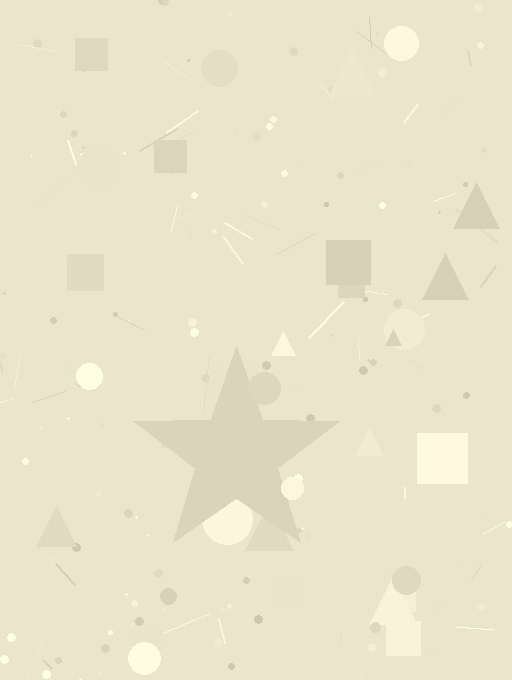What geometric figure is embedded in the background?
A star is embedded in the background.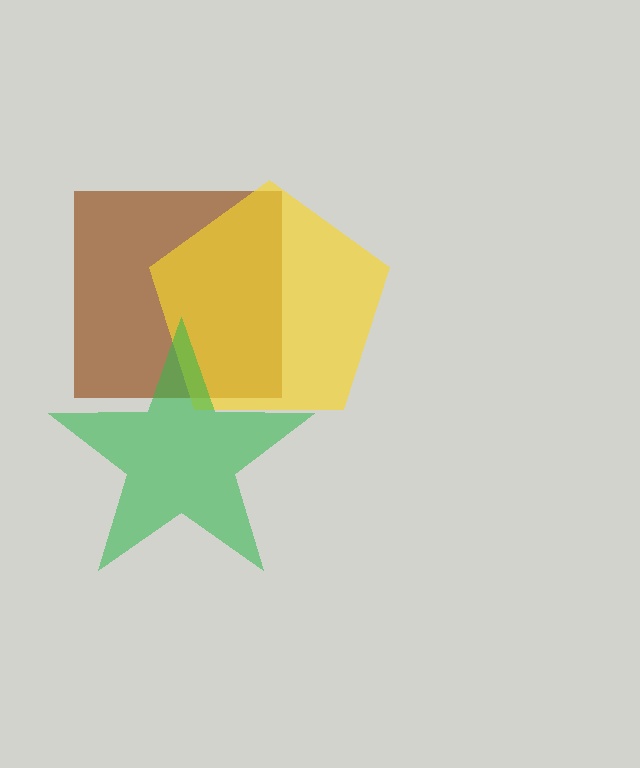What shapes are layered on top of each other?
The layered shapes are: a brown square, a yellow pentagon, a green star.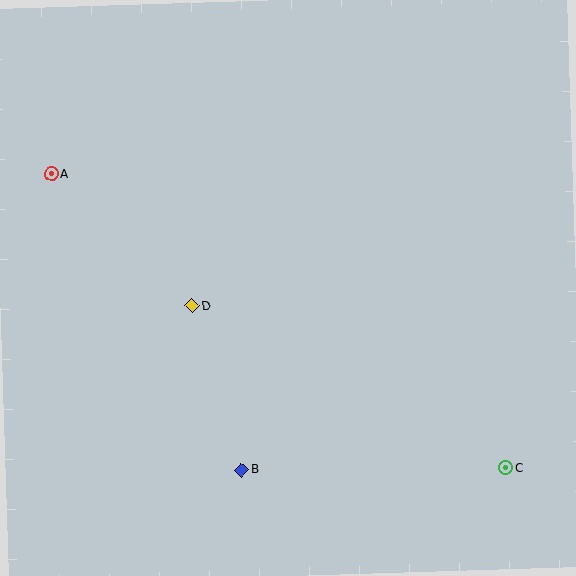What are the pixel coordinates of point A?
Point A is at (52, 174).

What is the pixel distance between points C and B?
The distance between C and B is 264 pixels.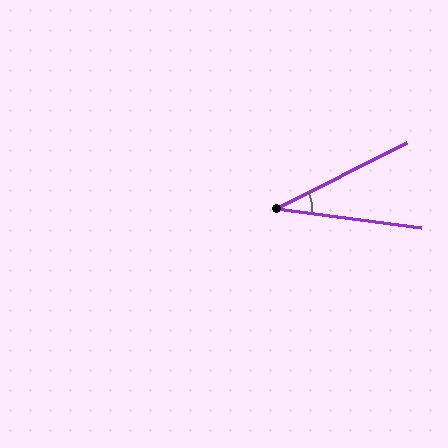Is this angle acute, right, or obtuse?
It is acute.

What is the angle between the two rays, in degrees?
Approximately 35 degrees.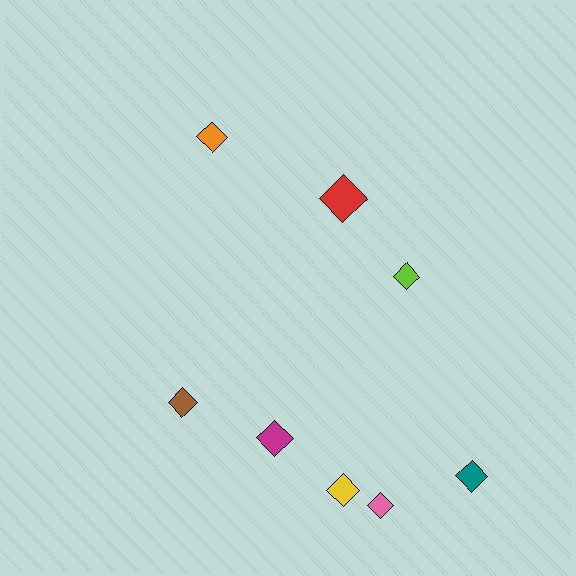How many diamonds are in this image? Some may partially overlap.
There are 8 diamonds.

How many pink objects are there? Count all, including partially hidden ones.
There is 1 pink object.